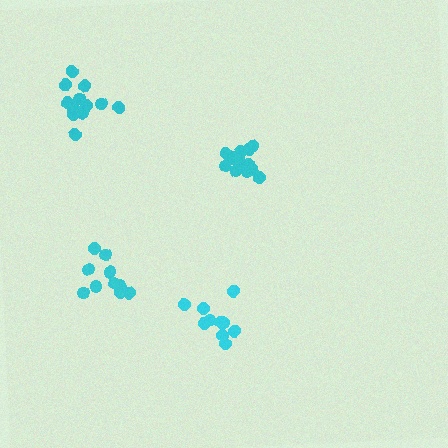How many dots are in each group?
Group 1: 11 dots, Group 2: 14 dots, Group 3: 14 dots, Group 4: 11 dots (50 total).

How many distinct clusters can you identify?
There are 4 distinct clusters.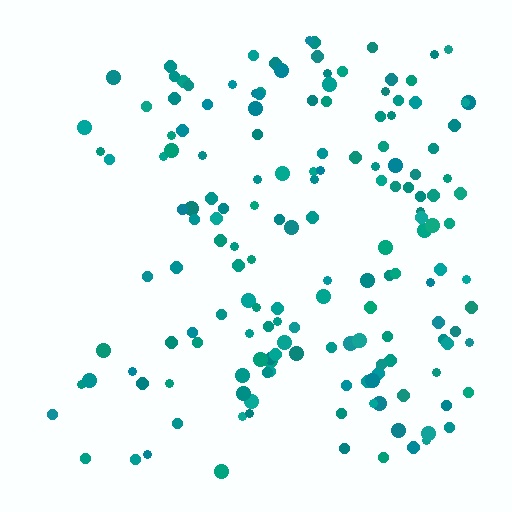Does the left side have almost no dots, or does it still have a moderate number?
Still a moderate number, just noticeably fewer than the right.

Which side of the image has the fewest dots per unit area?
The left.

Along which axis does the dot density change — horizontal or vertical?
Horizontal.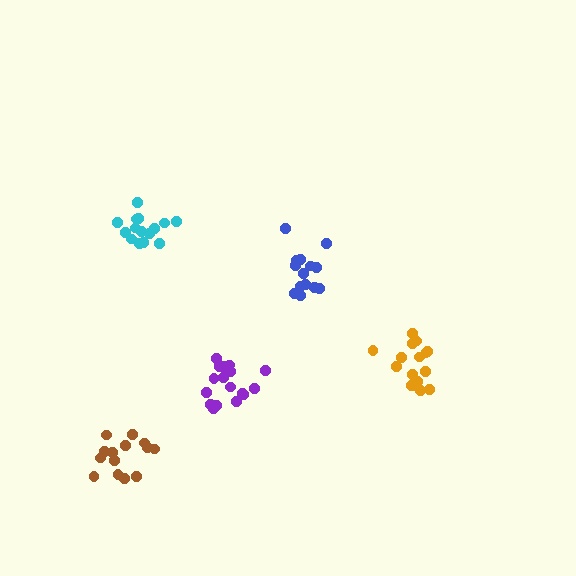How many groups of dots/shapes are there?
There are 5 groups.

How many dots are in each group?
Group 1: 15 dots, Group 2: 14 dots, Group 3: 16 dots, Group 4: 17 dots, Group 5: 14 dots (76 total).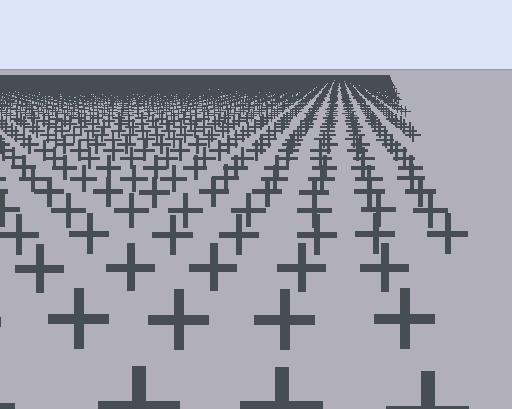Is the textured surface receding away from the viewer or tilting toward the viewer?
The surface is receding away from the viewer. Texture elements get smaller and denser toward the top.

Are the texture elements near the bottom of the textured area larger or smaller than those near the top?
Larger. Near the bottom, elements are closer to the viewer and appear at a bigger on-screen size.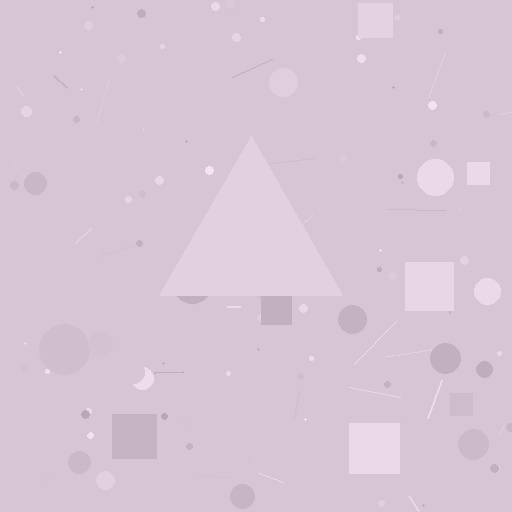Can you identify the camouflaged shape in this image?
The camouflaged shape is a triangle.